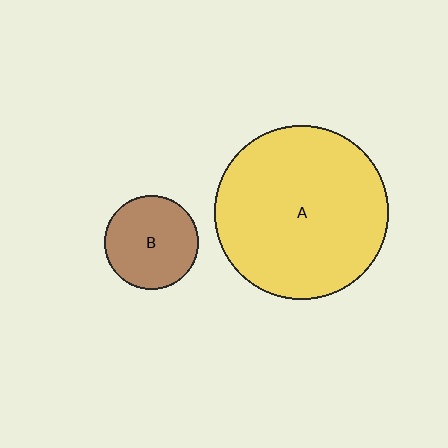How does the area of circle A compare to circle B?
Approximately 3.4 times.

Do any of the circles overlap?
No, none of the circles overlap.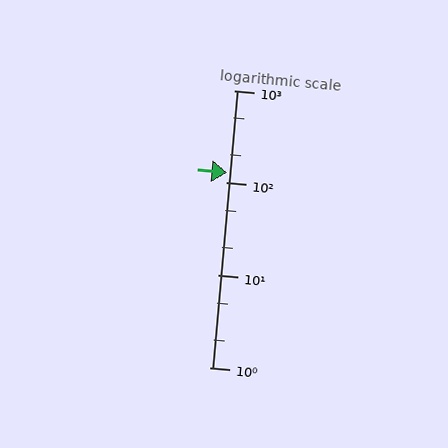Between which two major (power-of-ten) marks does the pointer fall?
The pointer is between 100 and 1000.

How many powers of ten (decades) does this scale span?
The scale spans 3 decades, from 1 to 1000.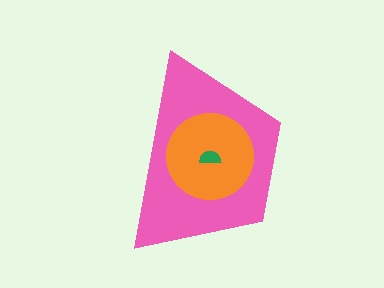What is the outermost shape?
The pink trapezoid.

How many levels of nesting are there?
3.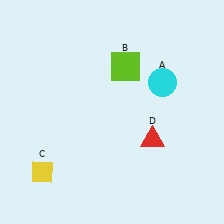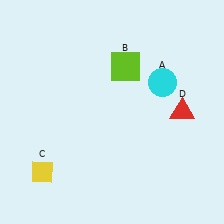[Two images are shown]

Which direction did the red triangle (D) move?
The red triangle (D) moved right.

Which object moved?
The red triangle (D) moved right.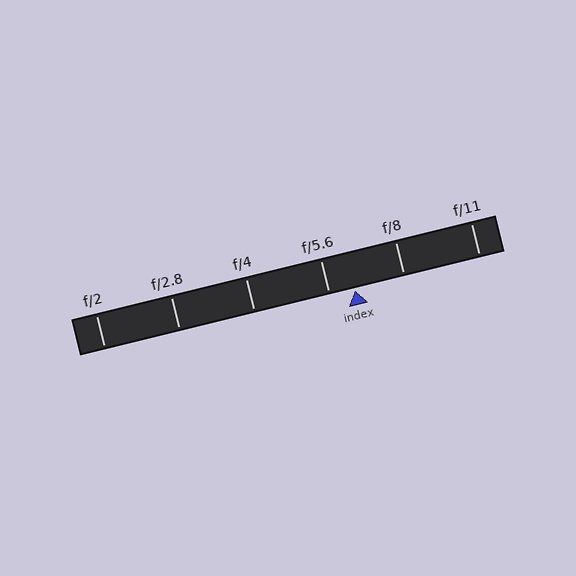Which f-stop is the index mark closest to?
The index mark is closest to f/5.6.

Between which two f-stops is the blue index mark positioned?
The index mark is between f/5.6 and f/8.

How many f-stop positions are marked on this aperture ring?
There are 6 f-stop positions marked.